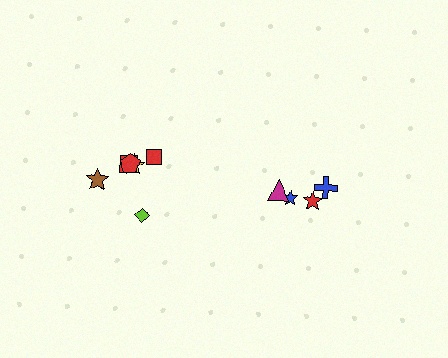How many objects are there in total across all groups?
There are 10 objects.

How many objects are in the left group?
There are 6 objects.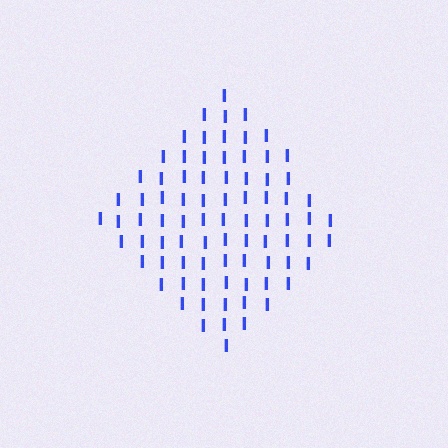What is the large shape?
The large shape is a diamond.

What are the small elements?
The small elements are letter I's.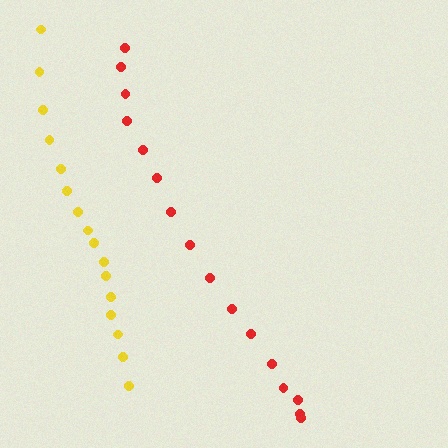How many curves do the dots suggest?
There are 2 distinct paths.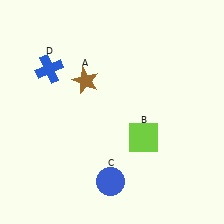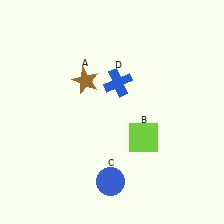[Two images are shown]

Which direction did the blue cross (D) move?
The blue cross (D) moved right.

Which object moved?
The blue cross (D) moved right.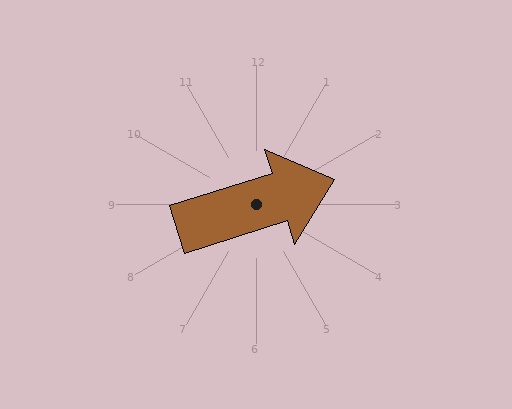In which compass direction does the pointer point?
East.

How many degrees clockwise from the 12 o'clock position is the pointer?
Approximately 72 degrees.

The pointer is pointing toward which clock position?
Roughly 2 o'clock.